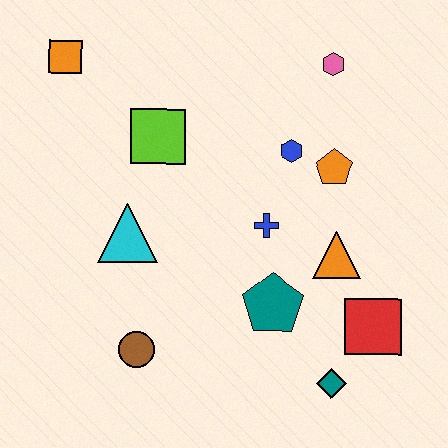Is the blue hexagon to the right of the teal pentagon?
Yes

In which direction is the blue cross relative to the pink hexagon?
The blue cross is below the pink hexagon.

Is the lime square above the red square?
Yes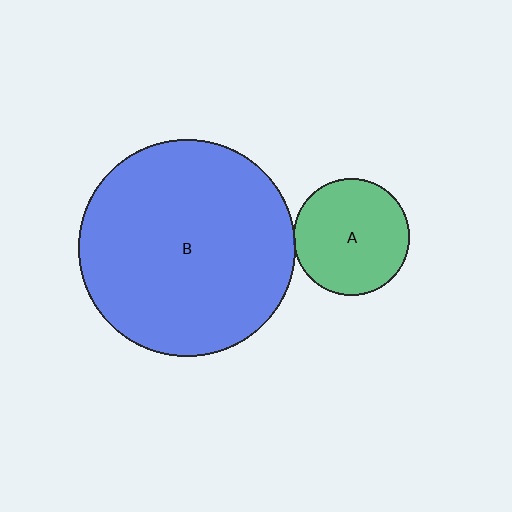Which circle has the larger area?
Circle B (blue).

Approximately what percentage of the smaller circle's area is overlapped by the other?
Approximately 5%.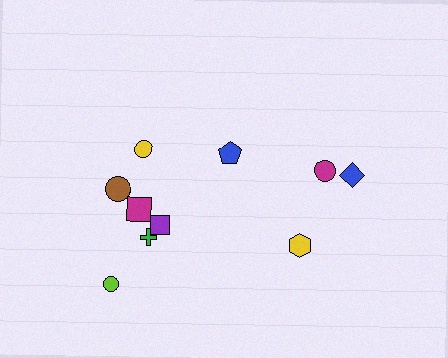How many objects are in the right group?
There are 4 objects.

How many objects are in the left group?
There are 6 objects.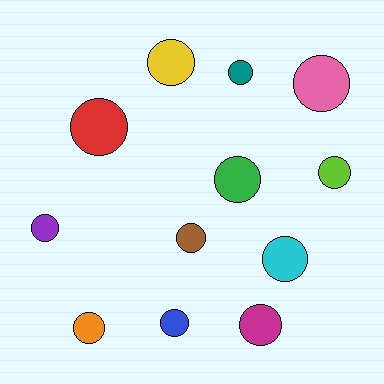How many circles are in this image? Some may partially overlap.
There are 12 circles.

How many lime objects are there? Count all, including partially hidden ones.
There is 1 lime object.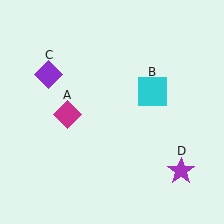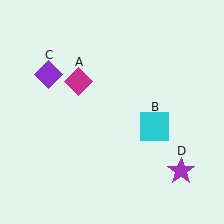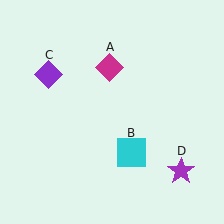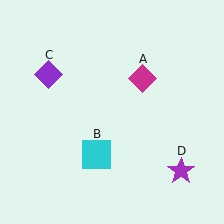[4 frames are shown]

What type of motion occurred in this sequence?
The magenta diamond (object A), cyan square (object B) rotated clockwise around the center of the scene.